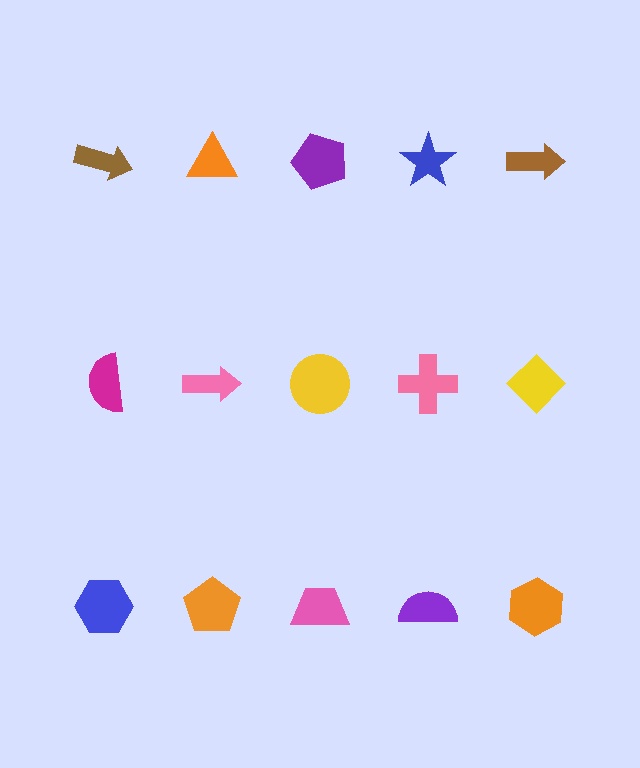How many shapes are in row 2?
5 shapes.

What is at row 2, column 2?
A pink arrow.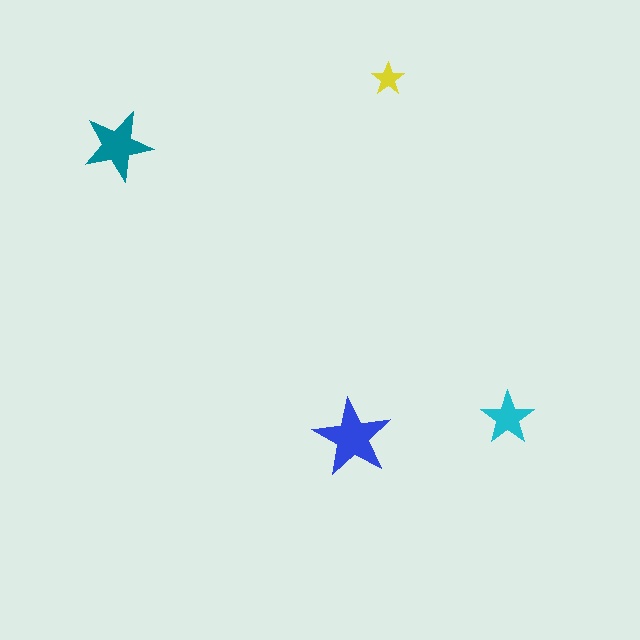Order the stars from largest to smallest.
the blue one, the teal one, the cyan one, the yellow one.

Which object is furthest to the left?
The teal star is leftmost.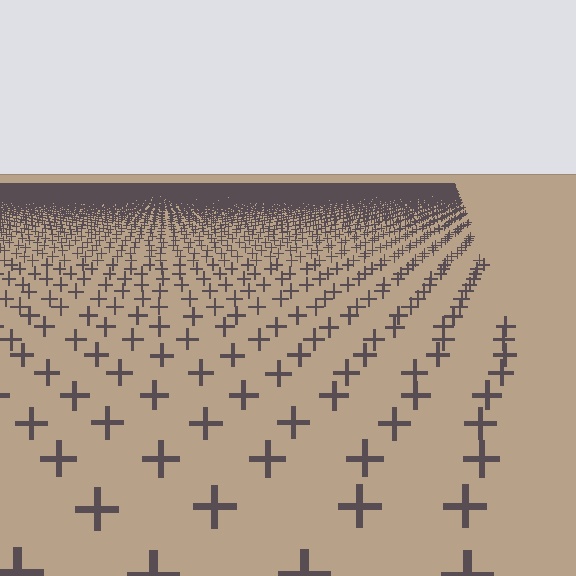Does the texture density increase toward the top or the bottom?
Density increases toward the top.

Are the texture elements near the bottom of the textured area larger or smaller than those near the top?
Larger. Near the bottom, elements are closer to the viewer and appear at a bigger on-screen size.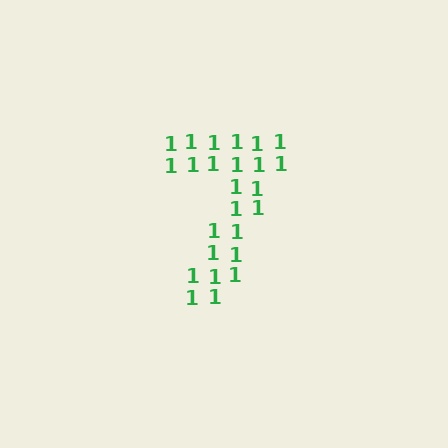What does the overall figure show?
The overall figure shows the digit 7.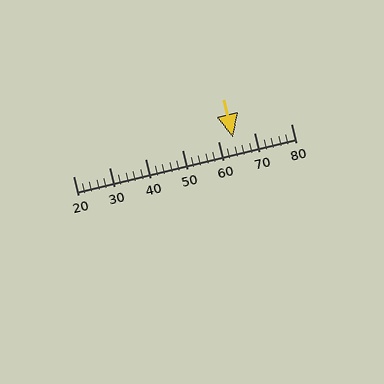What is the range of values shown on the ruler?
The ruler shows values from 20 to 80.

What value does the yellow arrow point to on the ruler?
The yellow arrow points to approximately 64.